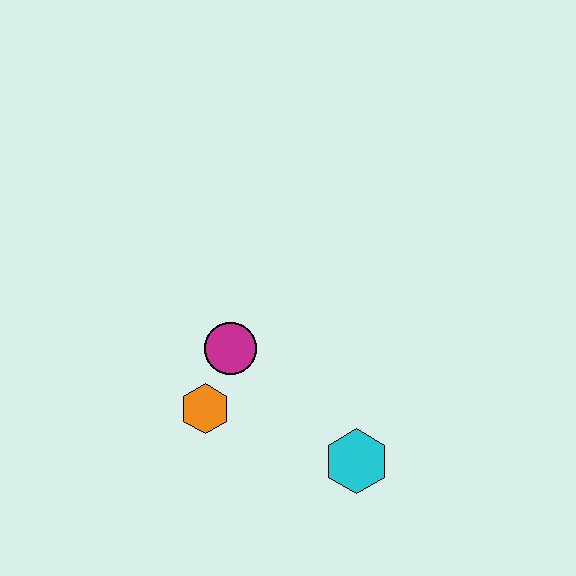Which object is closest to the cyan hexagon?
The orange hexagon is closest to the cyan hexagon.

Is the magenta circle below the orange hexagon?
No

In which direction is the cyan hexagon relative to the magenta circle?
The cyan hexagon is to the right of the magenta circle.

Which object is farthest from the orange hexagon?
The cyan hexagon is farthest from the orange hexagon.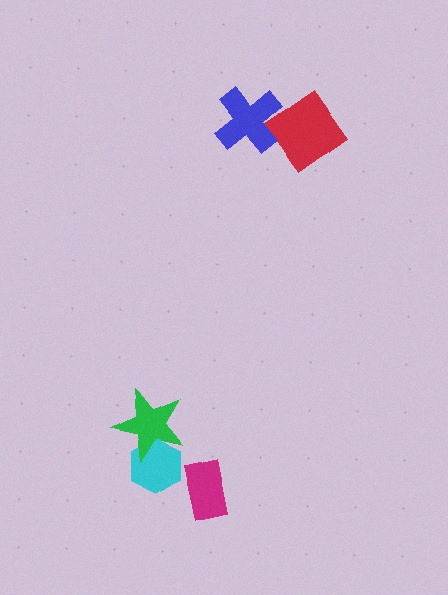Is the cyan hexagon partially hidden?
Yes, it is partially covered by another shape.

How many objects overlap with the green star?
1 object overlaps with the green star.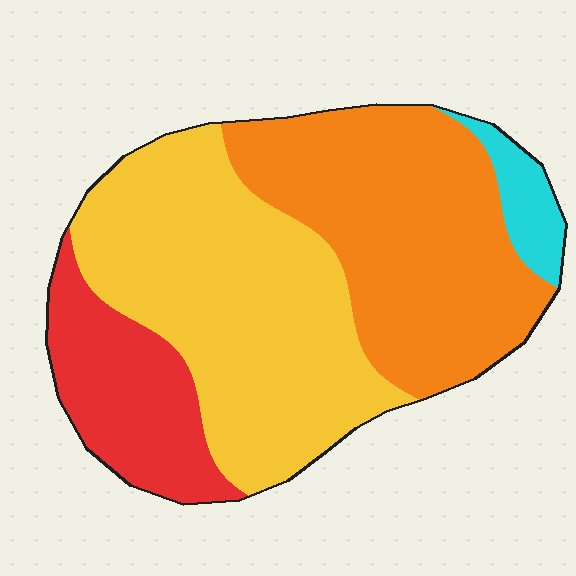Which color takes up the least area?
Cyan, at roughly 5%.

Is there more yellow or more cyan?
Yellow.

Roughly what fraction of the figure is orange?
Orange covers about 35% of the figure.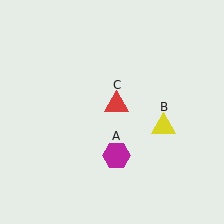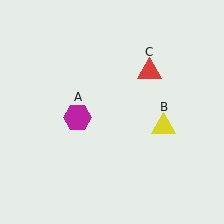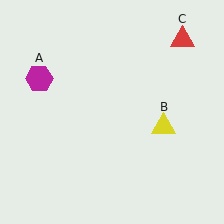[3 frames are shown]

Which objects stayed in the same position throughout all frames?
Yellow triangle (object B) remained stationary.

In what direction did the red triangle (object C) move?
The red triangle (object C) moved up and to the right.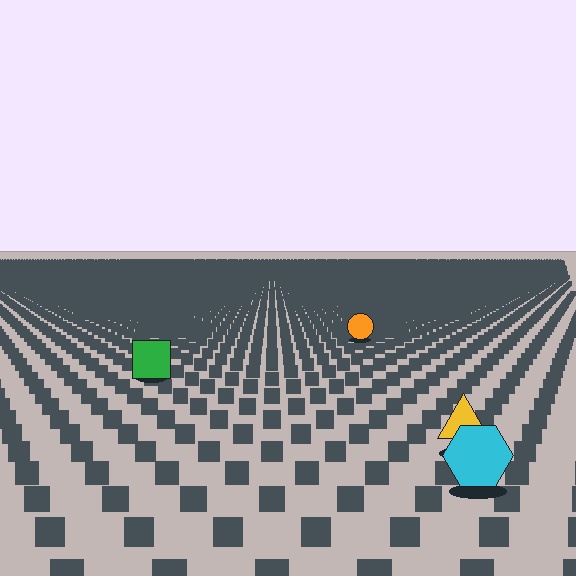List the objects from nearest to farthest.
From nearest to farthest: the cyan hexagon, the yellow triangle, the green square, the orange circle.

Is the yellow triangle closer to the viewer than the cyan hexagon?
No. The cyan hexagon is closer — you can tell from the texture gradient: the ground texture is coarser near it.